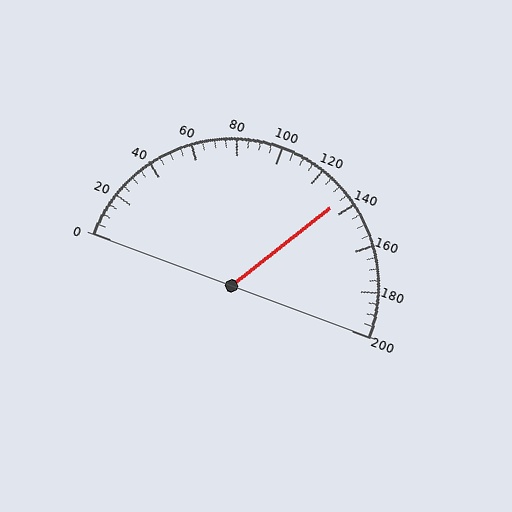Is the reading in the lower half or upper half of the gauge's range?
The reading is in the upper half of the range (0 to 200).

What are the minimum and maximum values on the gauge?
The gauge ranges from 0 to 200.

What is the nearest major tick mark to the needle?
The nearest major tick mark is 140.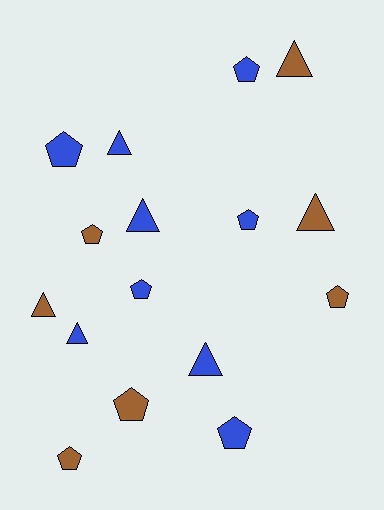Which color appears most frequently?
Blue, with 9 objects.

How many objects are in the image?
There are 16 objects.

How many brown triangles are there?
There are 3 brown triangles.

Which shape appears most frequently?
Pentagon, with 9 objects.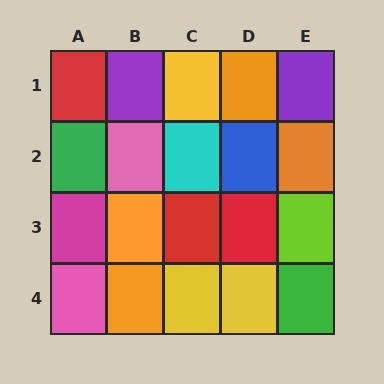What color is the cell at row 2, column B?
Pink.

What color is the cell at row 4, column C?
Yellow.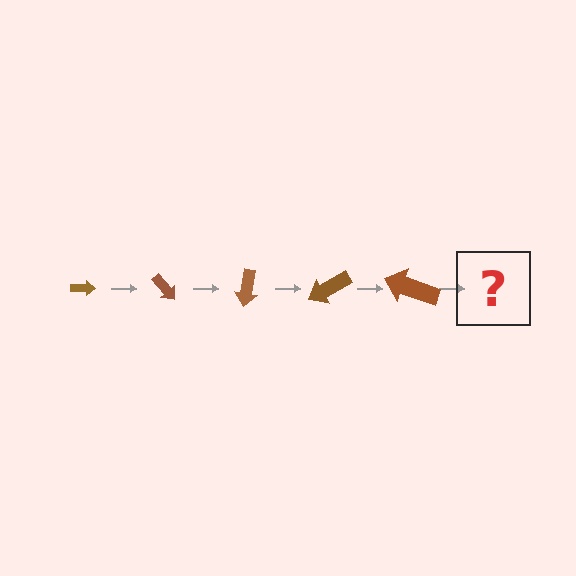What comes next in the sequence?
The next element should be an arrow, larger than the previous one and rotated 250 degrees from the start.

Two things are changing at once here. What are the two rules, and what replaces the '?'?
The two rules are that the arrow grows larger each step and it rotates 50 degrees each step. The '?' should be an arrow, larger than the previous one and rotated 250 degrees from the start.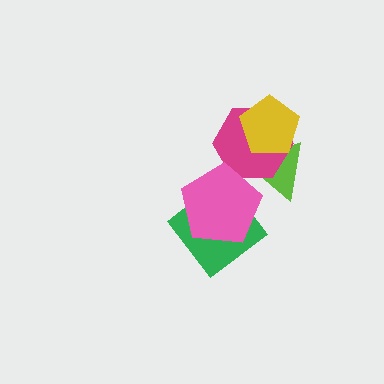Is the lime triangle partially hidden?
Yes, it is partially covered by another shape.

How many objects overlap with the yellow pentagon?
2 objects overlap with the yellow pentagon.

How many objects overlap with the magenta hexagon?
3 objects overlap with the magenta hexagon.